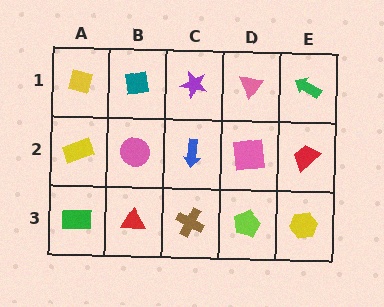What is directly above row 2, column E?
A green arrow.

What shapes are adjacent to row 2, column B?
A teal square (row 1, column B), a red triangle (row 3, column B), a yellow rectangle (row 2, column A), a blue arrow (row 2, column C).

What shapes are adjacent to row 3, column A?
A yellow rectangle (row 2, column A), a red triangle (row 3, column B).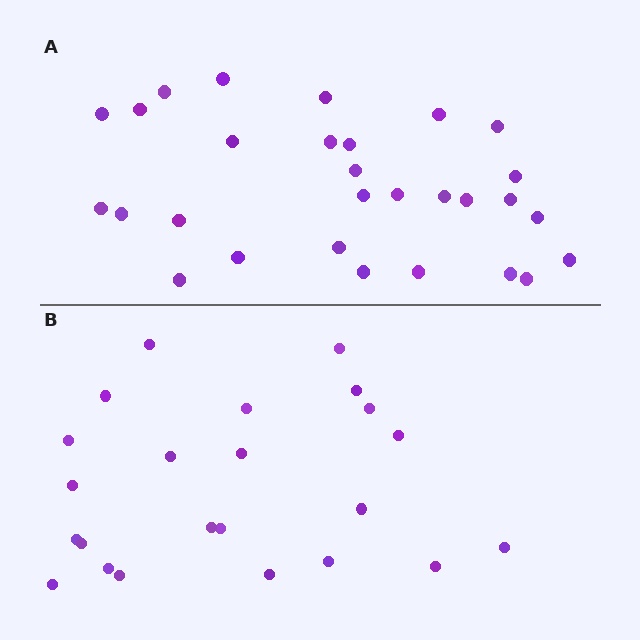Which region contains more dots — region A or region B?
Region A (the top region) has more dots.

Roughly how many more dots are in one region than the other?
Region A has about 6 more dots than region B.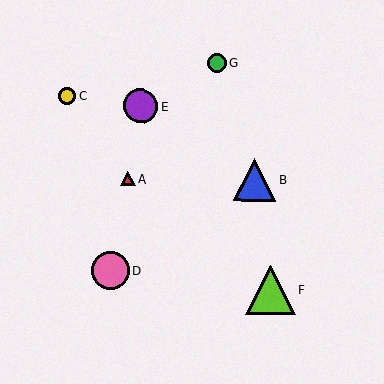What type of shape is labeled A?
Shape A is a red triangle.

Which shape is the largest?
The lime triangle (labeled F) is the largest.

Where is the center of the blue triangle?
The center of the blue triangle is at (255, 180).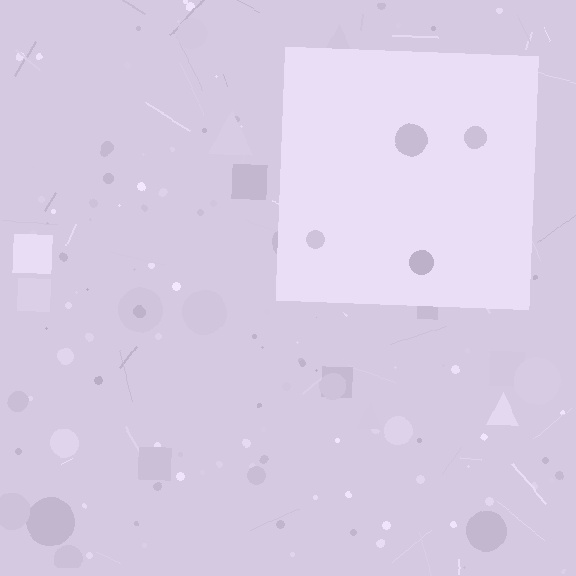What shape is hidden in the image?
A square is hidden in the image.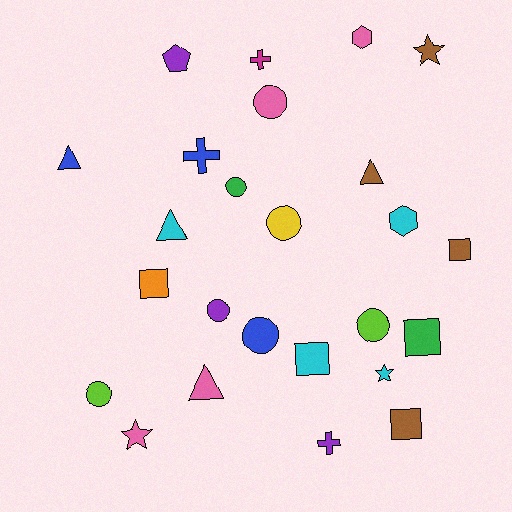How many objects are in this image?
There are 25 objects.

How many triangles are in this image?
There are 4 triangles.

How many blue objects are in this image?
There are 3 blue objects.